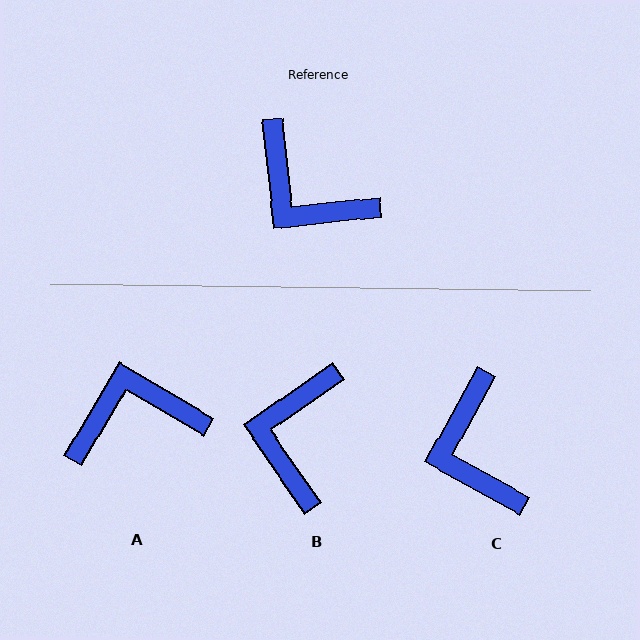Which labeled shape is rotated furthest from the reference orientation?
A, about 127 degrees away.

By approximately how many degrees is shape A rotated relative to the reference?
Approximately 127 degrees clockwise.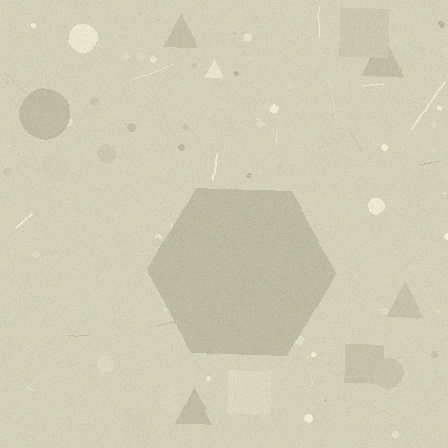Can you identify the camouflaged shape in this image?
The camouflaged shape is a hexagon.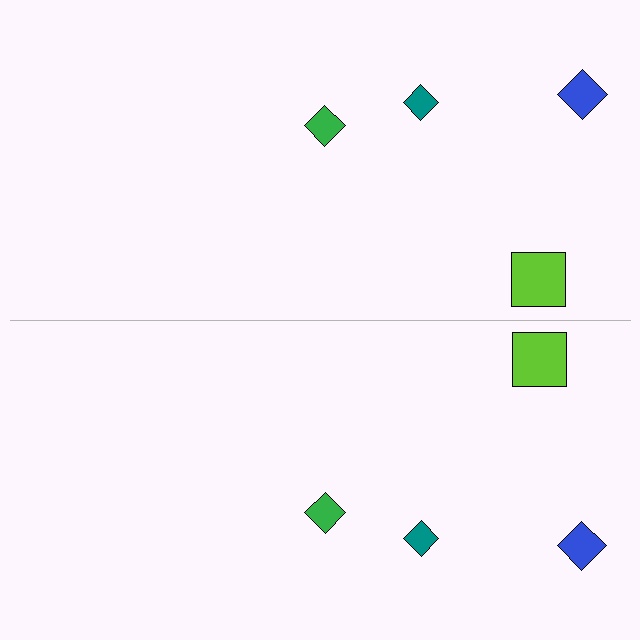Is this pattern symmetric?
Yes, this pattern has bilateral (reflection) symmetry.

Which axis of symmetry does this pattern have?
The pattern has a horizontal axis of symmetry running through the center of the image.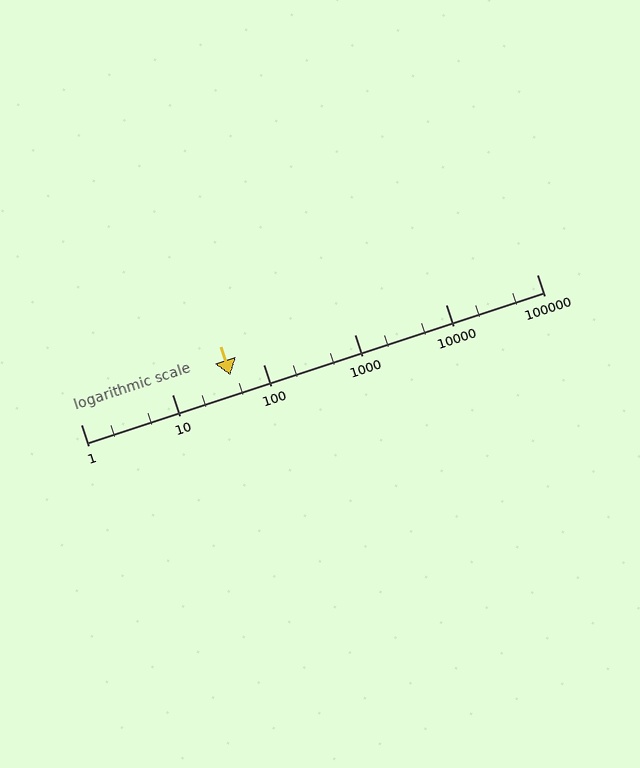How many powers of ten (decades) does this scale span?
The scale spans 5 decades, from 1 to 100000.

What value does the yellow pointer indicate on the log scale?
The pointer indicates approximately 44.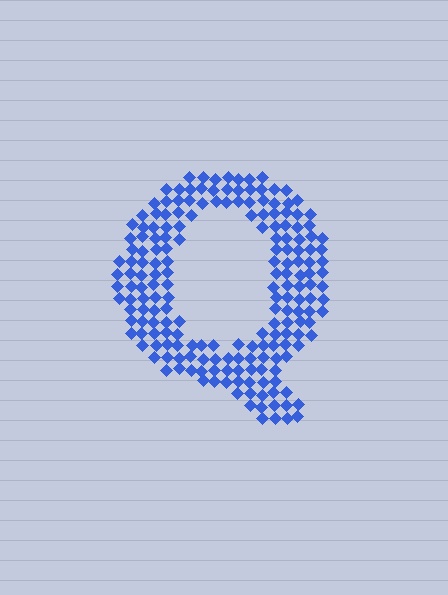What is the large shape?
The large shape is the letter Q.